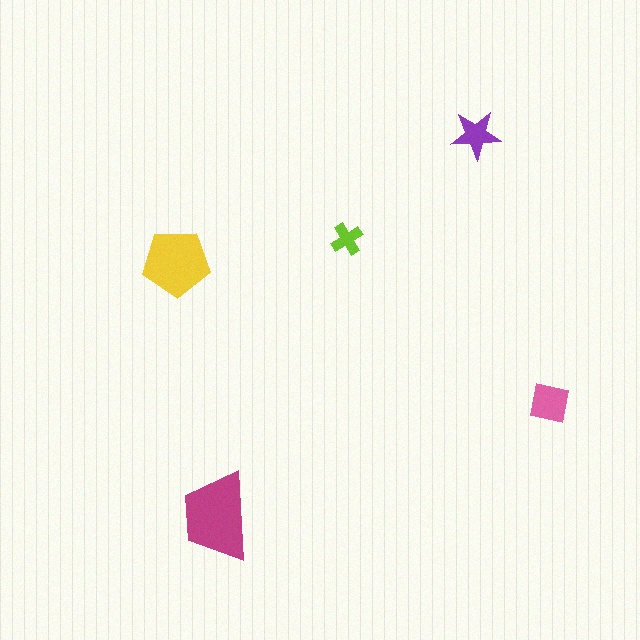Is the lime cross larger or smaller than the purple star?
Smaller.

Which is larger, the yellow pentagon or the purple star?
The yellow pentagon.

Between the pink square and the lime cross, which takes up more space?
The pink square.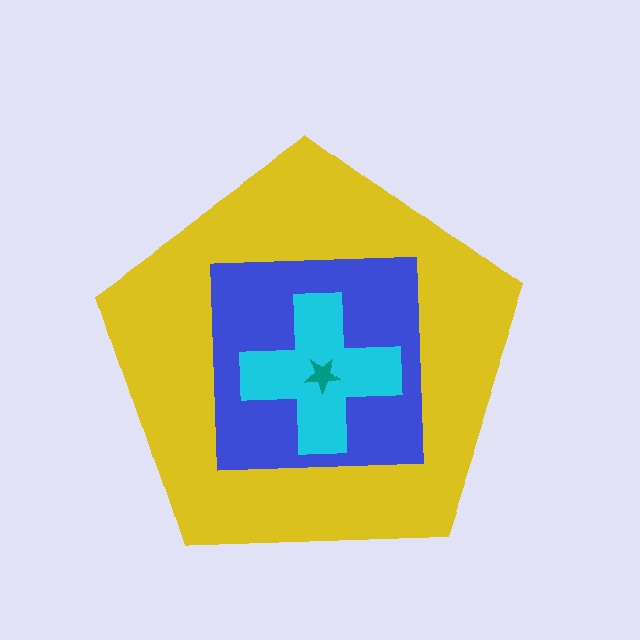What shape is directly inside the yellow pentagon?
The blue square.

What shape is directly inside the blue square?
The cyan cross.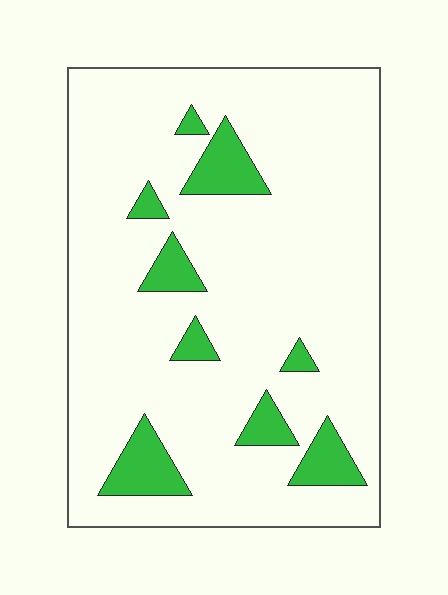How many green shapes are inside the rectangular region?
9.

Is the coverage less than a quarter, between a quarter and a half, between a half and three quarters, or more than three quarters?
Less than a quarter.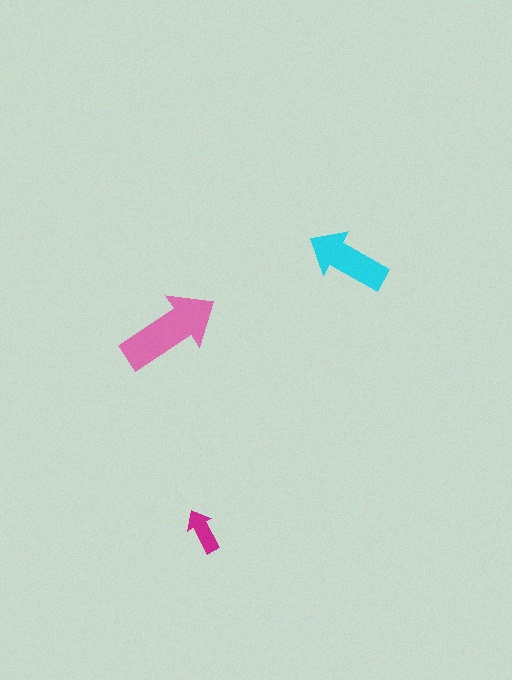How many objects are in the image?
There are 3 objects in the image.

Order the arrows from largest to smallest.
the pink one, the cyan one, the magenta one.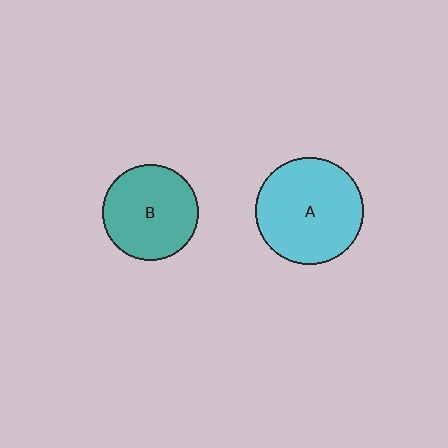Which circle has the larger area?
Circle A (cyan).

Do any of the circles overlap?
No, none of the circles overlap.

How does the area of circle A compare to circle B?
Approximately 1.3 times.